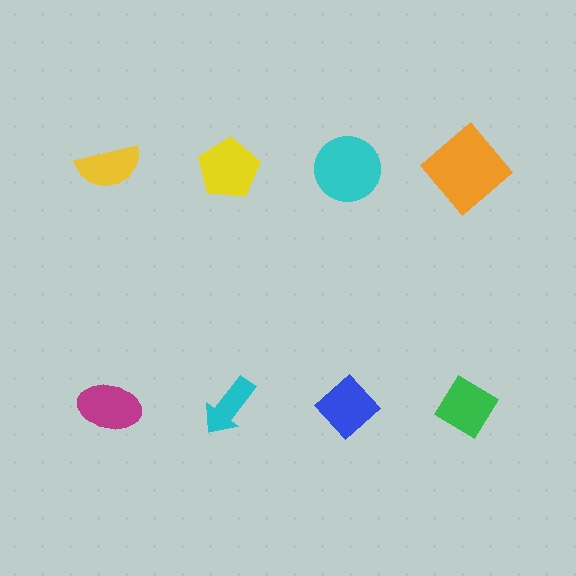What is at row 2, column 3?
A blue diamond.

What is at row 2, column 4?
A green diamond.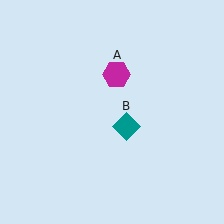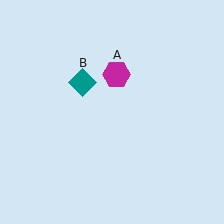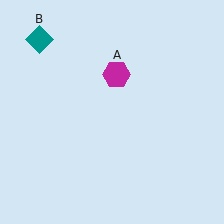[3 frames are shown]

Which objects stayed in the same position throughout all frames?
Magenta hexagon (object A) remained stationary.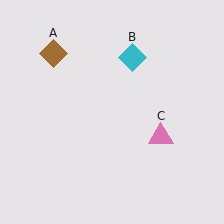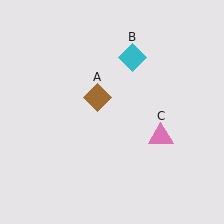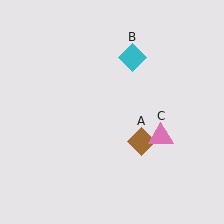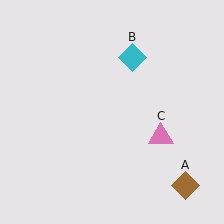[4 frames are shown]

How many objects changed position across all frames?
1 object changed position: brown diamond (object A).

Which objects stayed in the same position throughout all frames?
Cyan diamond (object B) and pink triangle (object C) remained stationary.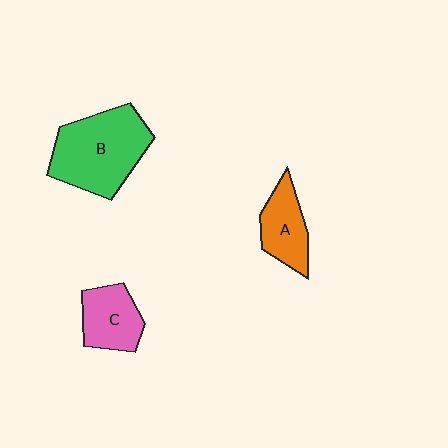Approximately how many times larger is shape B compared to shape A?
Approximately 2.0 times.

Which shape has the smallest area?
Shape A (orange).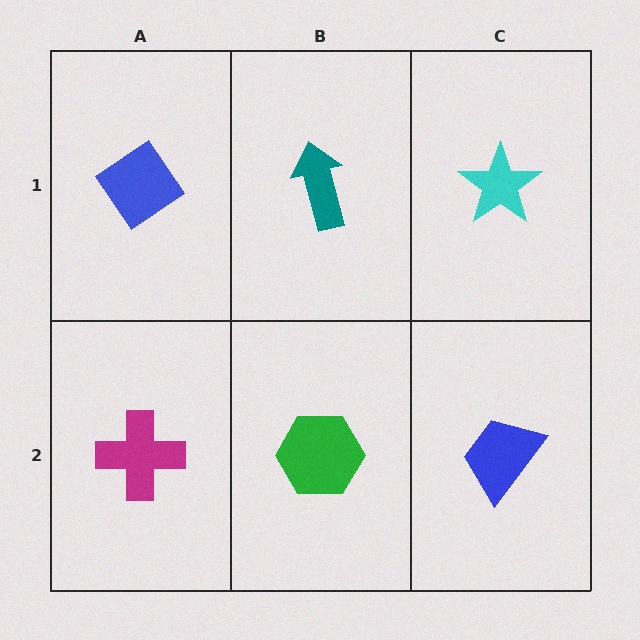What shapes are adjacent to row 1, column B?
A green hexagon (row 2, column B), a blue diamond (row 1, column A), a cyan star (row 1, column C).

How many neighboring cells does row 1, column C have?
2.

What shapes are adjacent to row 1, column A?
A magenta cross (row 2, column A), a teal arrow (row 1, column B).